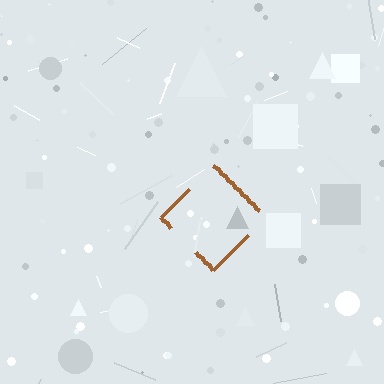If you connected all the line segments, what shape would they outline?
They would outline a diamond.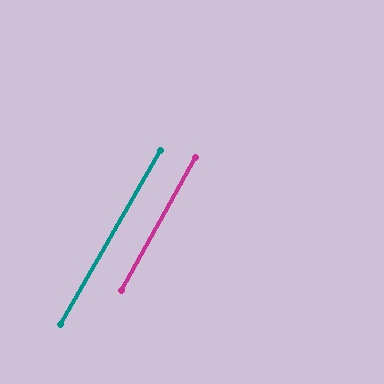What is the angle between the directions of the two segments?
Approximately 1 degree.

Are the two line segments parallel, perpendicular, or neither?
Parallel — their directions differ by only 0.8°.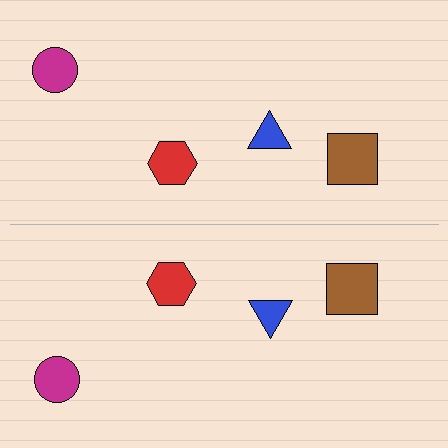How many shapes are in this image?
There are 8 shapes in this image.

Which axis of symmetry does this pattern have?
The pattern has a horizontal axis of symmetry running through the center of the image.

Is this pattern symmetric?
Yes, this pattern has bilateral (reflection) symmetry.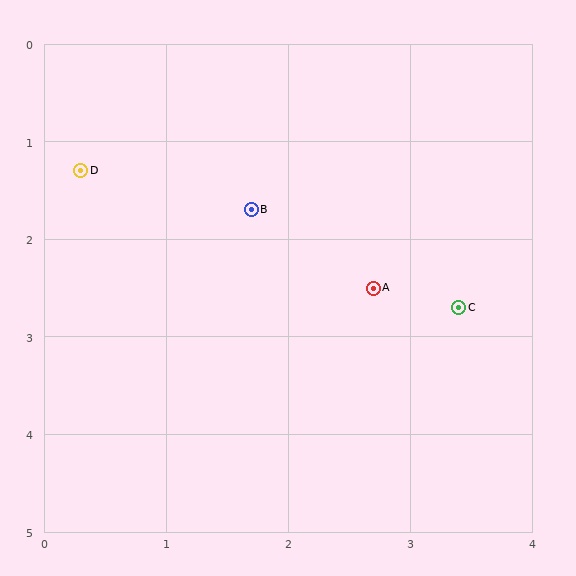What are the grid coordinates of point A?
Point A is at approximately (2.7, 2.5).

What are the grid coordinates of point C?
Point C is at approximately (3.4, 2.7).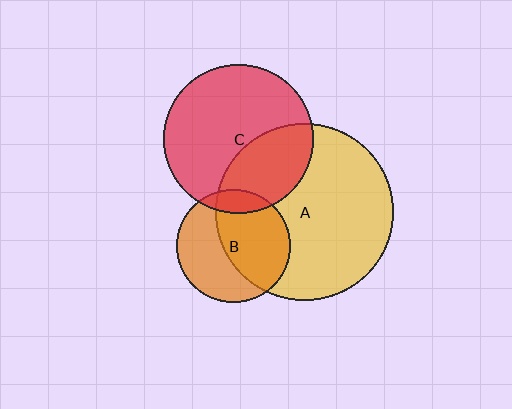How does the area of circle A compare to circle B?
Approximately 2.5 times.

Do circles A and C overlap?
Yes.